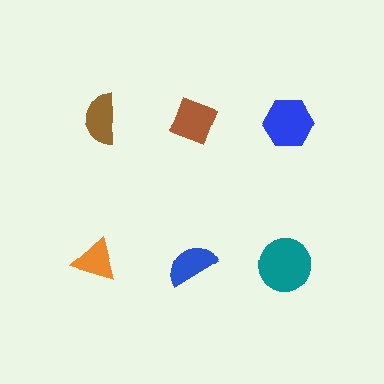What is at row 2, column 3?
A teal circle.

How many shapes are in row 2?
3 shapes.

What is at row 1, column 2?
A brown diamond.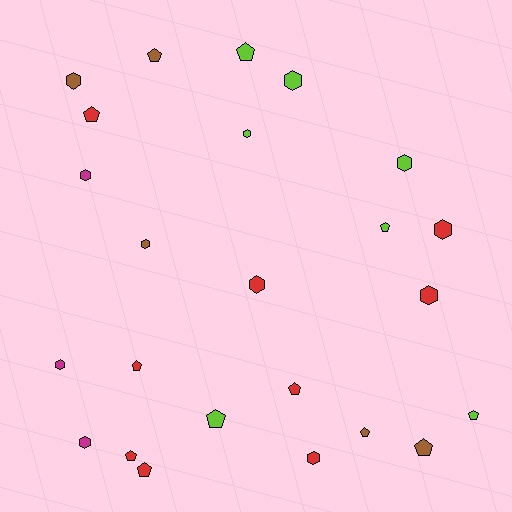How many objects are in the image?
There are 24 objects.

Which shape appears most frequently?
Hexagon, with 12 objects.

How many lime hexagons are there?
There are 3 lime hexagons.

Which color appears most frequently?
Red, with 9 objects.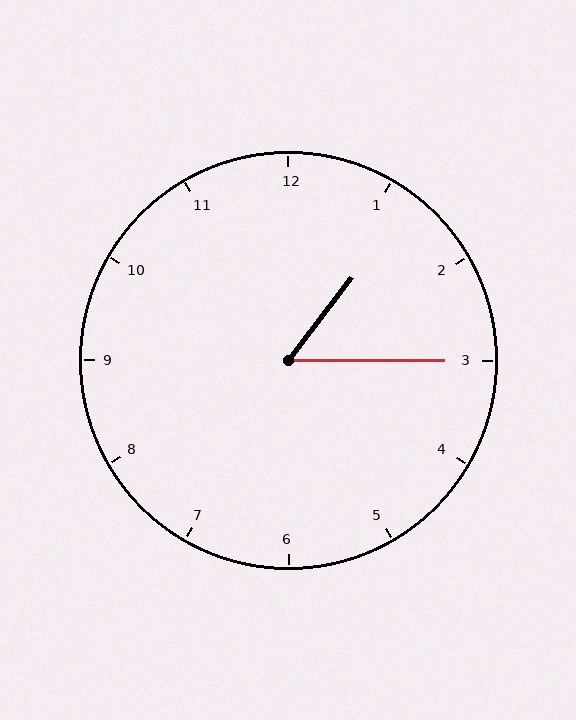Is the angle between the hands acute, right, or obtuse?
It is acute.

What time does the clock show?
1:15.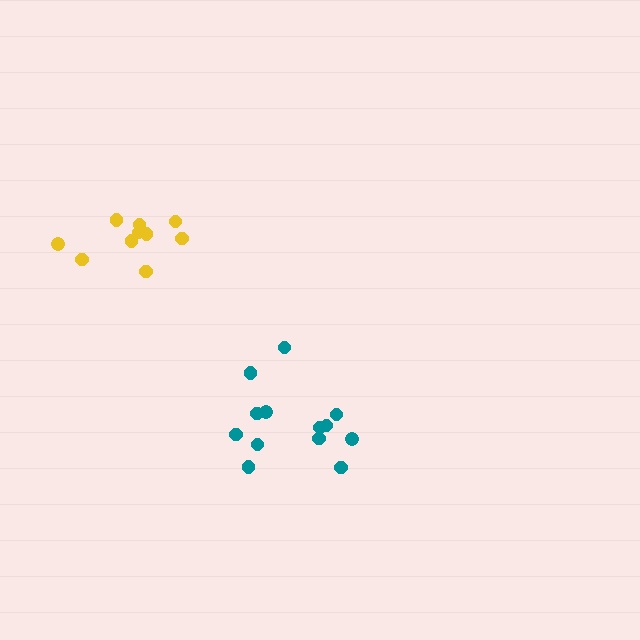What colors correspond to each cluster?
The clusters are colored: teal, yellow.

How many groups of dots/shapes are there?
There are 2 groups.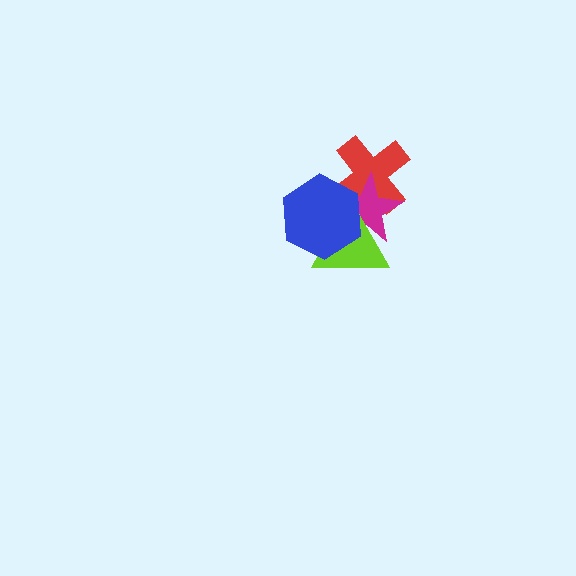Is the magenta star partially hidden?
Yes, it is partially covered by another shape.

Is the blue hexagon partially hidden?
No, no other shape covers it.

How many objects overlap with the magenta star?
3 objects overlap with the magenta star.